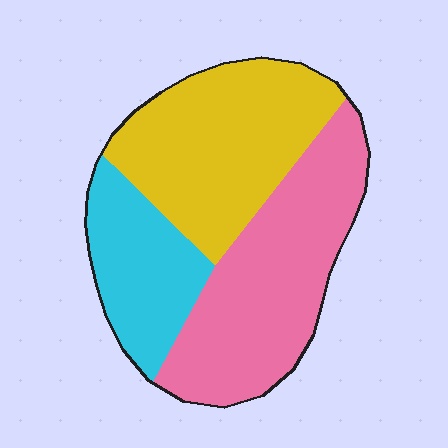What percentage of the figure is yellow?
Yellow covers roughly 40% of the figure.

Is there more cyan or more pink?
Pink.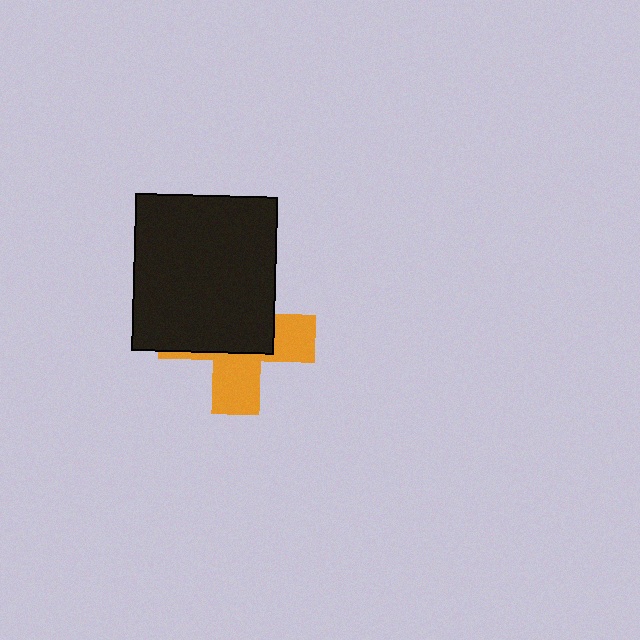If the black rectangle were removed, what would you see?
You would see the complete orange cross.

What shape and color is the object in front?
The object in front is a black rectangle.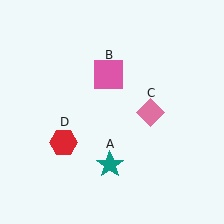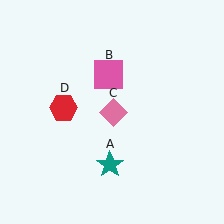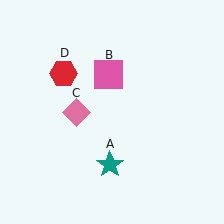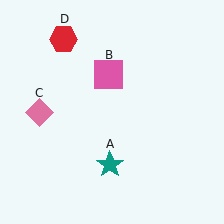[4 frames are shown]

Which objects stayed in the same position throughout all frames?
Teal star (object A) and pink square (object B) remained stationary.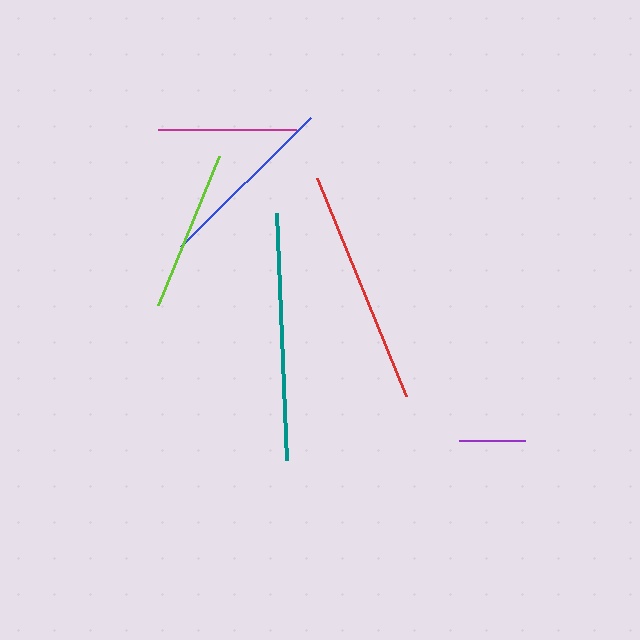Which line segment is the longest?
The teal line is the longest at approximately 247 pixels.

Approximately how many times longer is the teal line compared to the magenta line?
The teal line is approximately 1.8 times the length of the magenta line.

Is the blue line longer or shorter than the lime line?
The blue line is longer than the lime line.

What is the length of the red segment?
The red segment is approximately 235 pixels long.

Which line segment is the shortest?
The purple line is the shortest at approximately 65 pixels.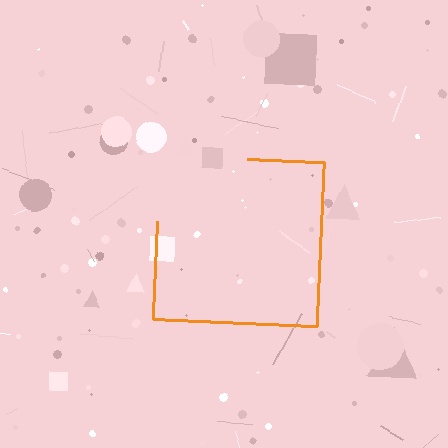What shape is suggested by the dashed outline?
The dashed outline suggests a square.